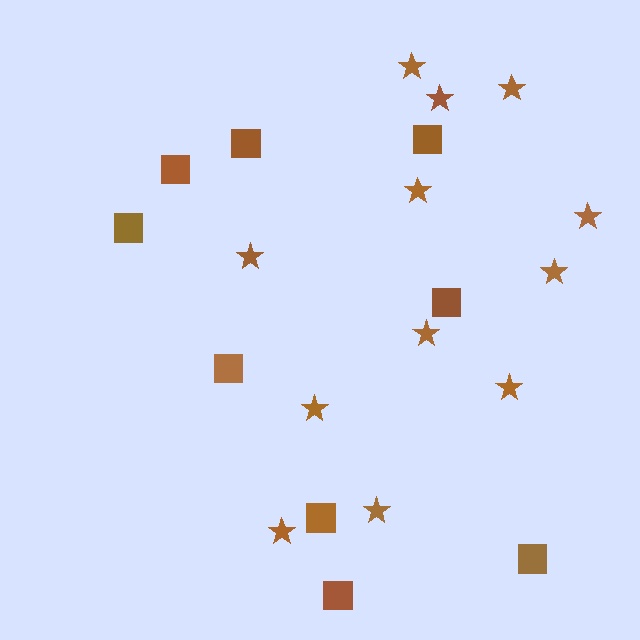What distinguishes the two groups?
There are 2 groups: one group of stars (12) and one group of squares (9).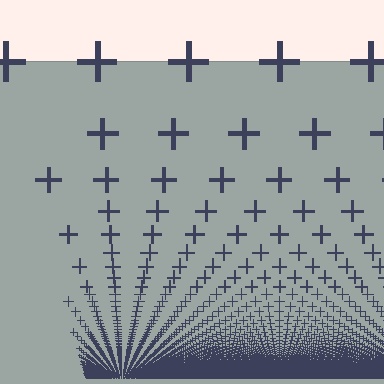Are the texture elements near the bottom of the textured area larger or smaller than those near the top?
Smaller. The gradient is inverted — elements near the bottom are smaller and denser.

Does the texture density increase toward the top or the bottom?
Density increases toward the bottom.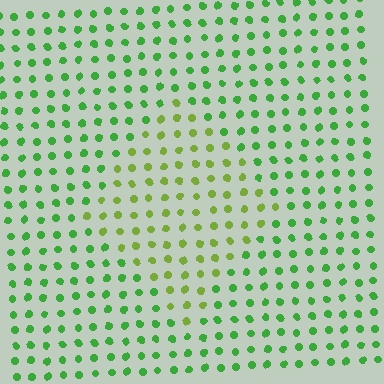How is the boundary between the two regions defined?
The boundary is defined purely by a slight shift in hue (about 33 degrees). Spacing, size, and orientation are identical on both sides.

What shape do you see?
I see a diamond.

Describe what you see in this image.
The image is filled with small green elements in a uniform arrangement. A diamond-shaped region is visible where the elements are tinted to a slightly different hue, forming a subtle color boundary.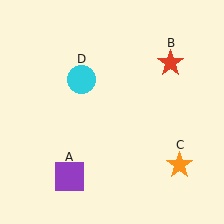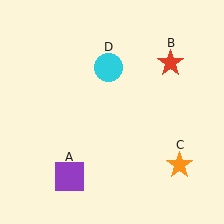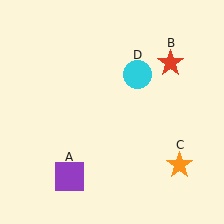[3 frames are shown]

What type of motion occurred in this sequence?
The cyan circle (object D) rotated clockwise around the center of the scene.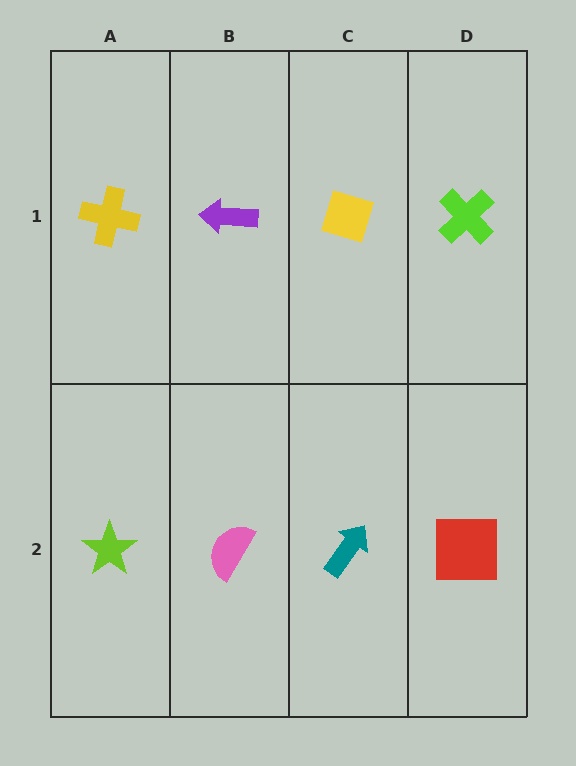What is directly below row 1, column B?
A pink semicircle.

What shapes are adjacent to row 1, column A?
A lime star (row 2, column A), a purple arrow (row 1, column B).